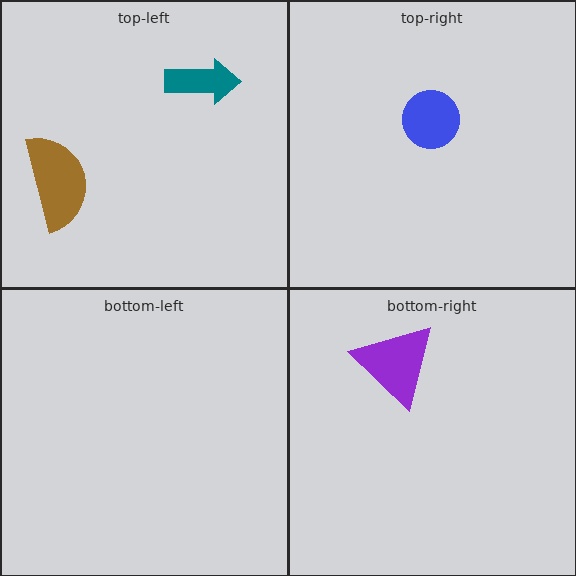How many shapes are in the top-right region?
1.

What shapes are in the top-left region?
The teal arrow, the brown semicircle.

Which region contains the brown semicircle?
The top-left region.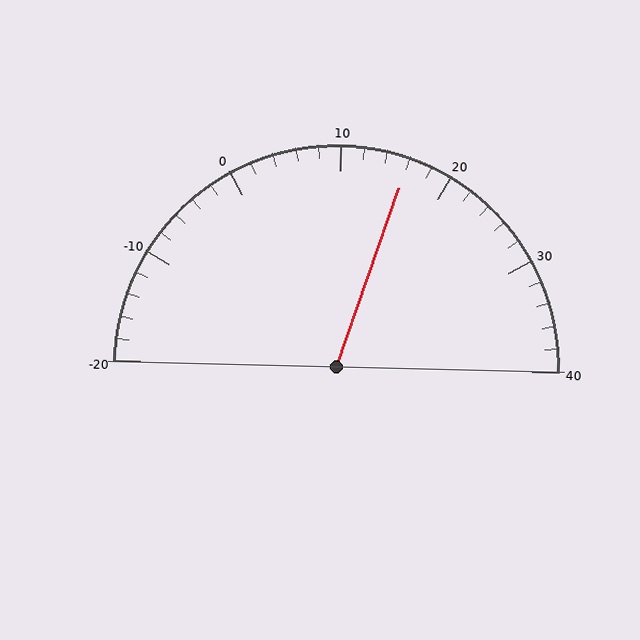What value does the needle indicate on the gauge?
The needle indicates approximately 16.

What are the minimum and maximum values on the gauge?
The gauge ranges from -20 to 40.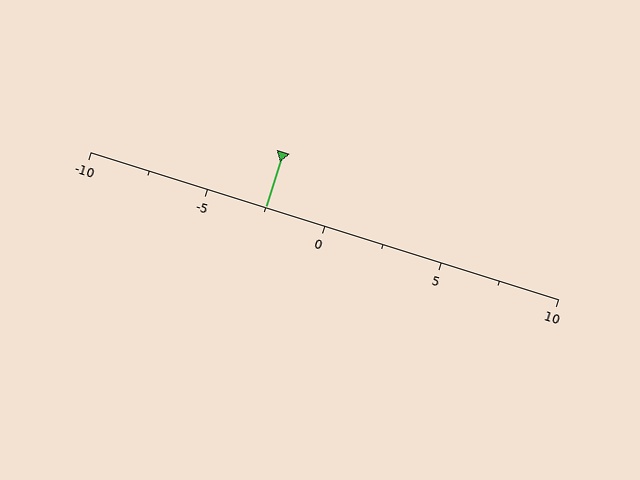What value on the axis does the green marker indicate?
The marker indicates approximately -2.5.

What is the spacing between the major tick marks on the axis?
The major ticks are spaced 5 apart.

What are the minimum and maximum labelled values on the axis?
The axis runs from -10 to 10.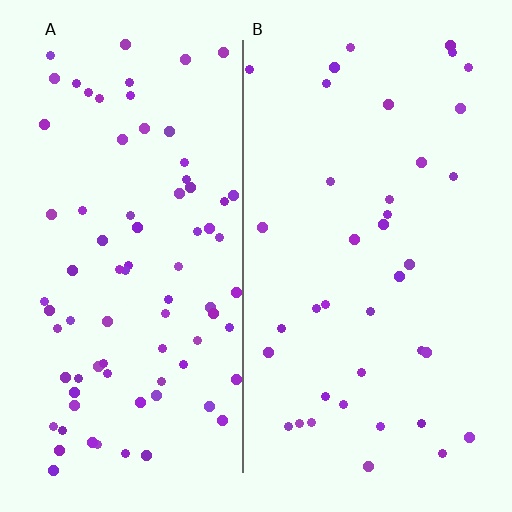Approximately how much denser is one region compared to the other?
Approximately 2.1× — region A over region B.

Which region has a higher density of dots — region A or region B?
A (the left).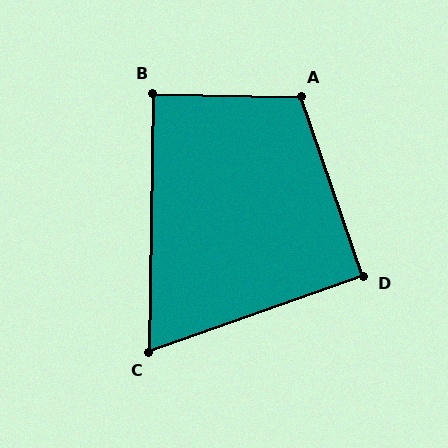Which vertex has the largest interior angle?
A, at approximately 110 degrees.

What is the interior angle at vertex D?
Approximately 90 degrees (approximately right).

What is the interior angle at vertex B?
Approximately 90 degrees (approximately right).